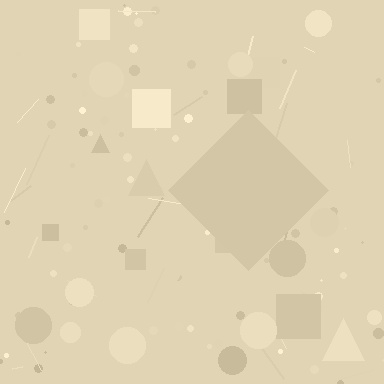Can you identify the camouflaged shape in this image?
The camouflaged shape is a diamond.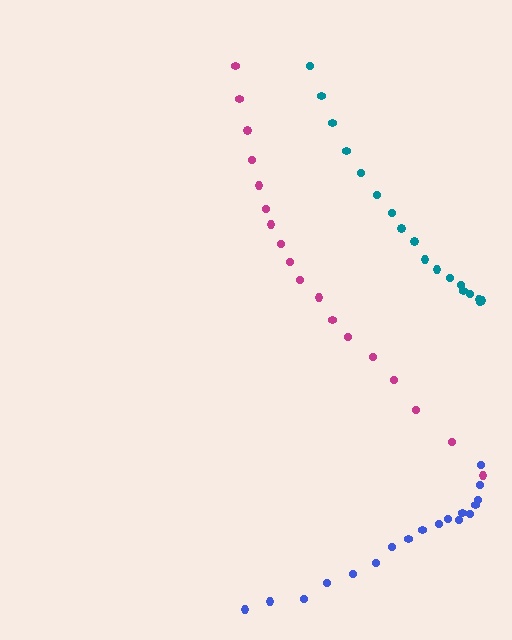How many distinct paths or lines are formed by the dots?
There are 3 distinct paths.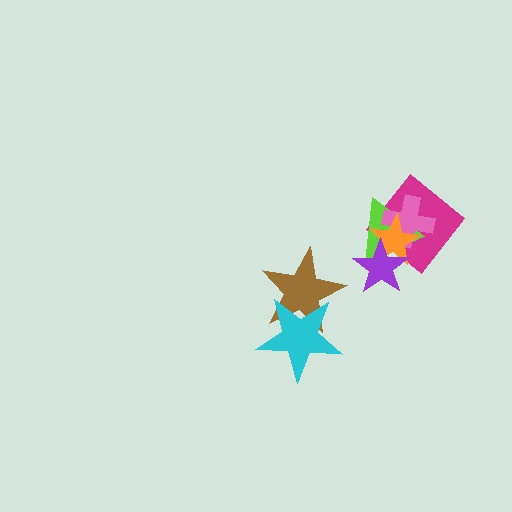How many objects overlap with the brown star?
1 object overlaps with the brown star.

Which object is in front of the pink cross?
The orange star is in front of the pink cross.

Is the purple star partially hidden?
No, no other shape covers it.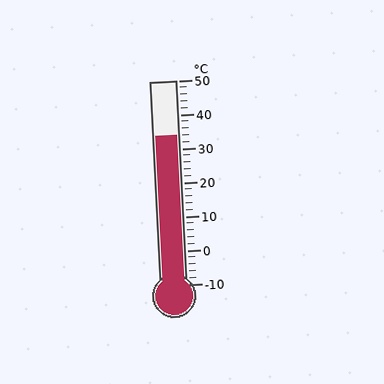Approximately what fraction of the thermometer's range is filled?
The thermometer is filled to approximately 75% of its range.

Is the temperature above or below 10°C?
The temperature is above 10°C.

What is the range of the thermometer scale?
The thermometer scale ranges from -10°C to 50°C.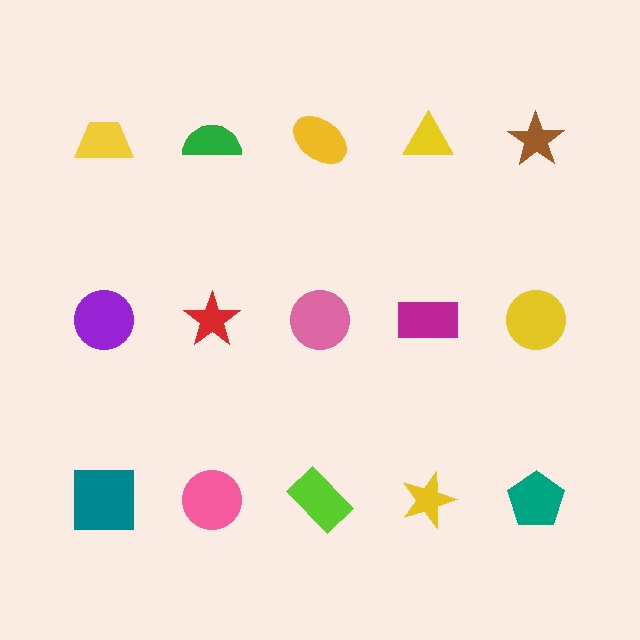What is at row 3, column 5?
A teal pentagon.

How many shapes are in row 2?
5 shapes.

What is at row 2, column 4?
A magenta rectangle.